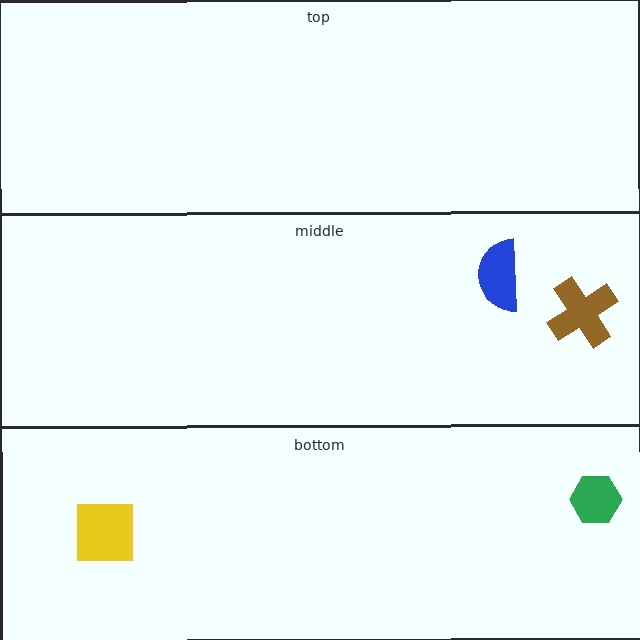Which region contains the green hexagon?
The bottom region.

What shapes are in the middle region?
The brown cross, the blue semicircle.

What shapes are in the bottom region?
The yellow square, the green hexagon.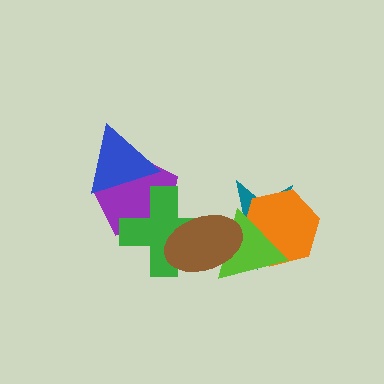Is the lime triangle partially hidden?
Yes, it is partially covered by another shape.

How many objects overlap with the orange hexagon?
2 objects overlap with the orange hexagon.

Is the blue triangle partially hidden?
No, no other shape covers it.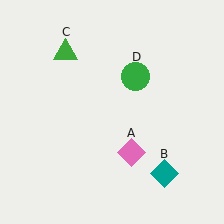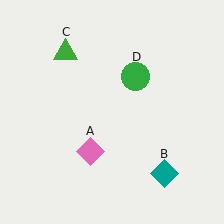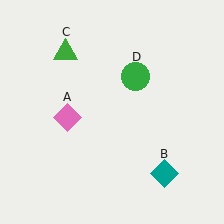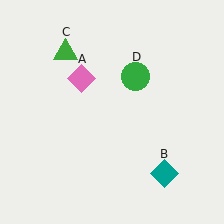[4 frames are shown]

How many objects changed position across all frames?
1 object changed position: pink diamond (object A).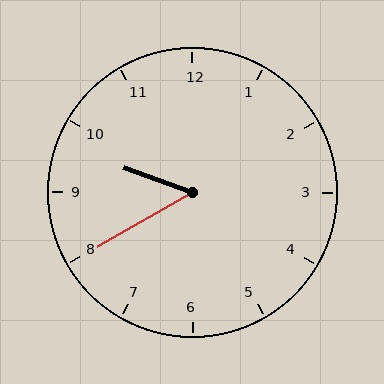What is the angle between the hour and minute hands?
Approximately 50 degrees.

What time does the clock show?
9:40.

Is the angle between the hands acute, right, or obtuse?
It is acute.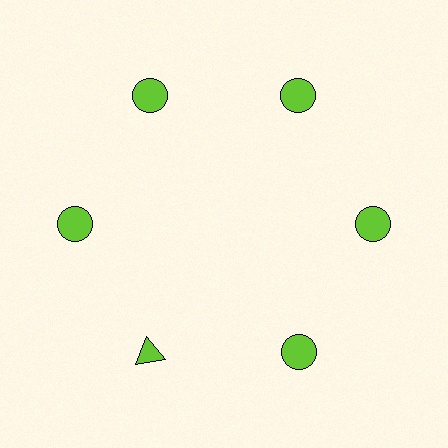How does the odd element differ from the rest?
It has a different shape: triangle instead of circle.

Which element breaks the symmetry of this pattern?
The lime triangle at roughly the 7 o'clock position breaks the symmetry. All other shapes are lime circles.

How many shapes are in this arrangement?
There are 6 shapes arranged in a ring pattern.